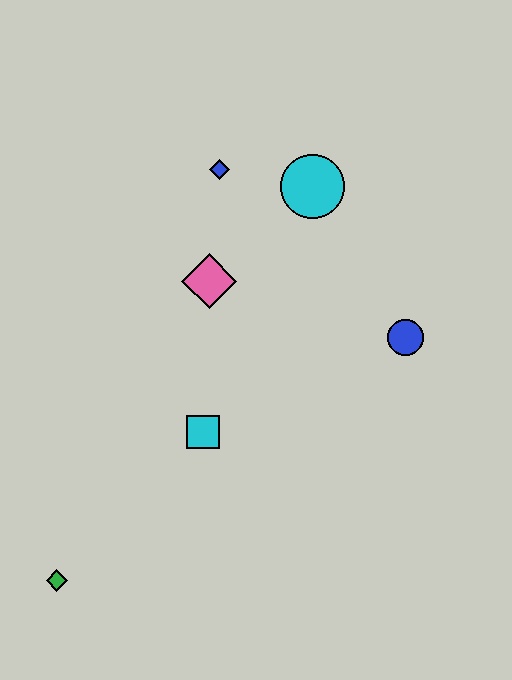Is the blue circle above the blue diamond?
No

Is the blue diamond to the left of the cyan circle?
Yes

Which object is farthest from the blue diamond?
The green diamond is farthest from the blue diamond.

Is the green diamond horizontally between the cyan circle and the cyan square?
No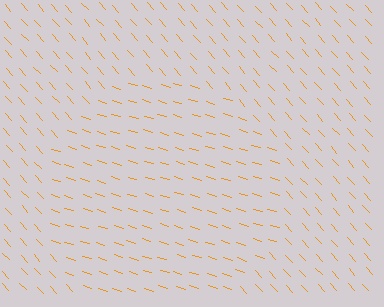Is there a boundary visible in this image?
Yes, there is a texture boundary formed by a change in line orientation.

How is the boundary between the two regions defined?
The boundary is defined purely by a change in line orientation (approximately 30 degrees difference). All lines are the same color and thickness.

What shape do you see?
I see a circle.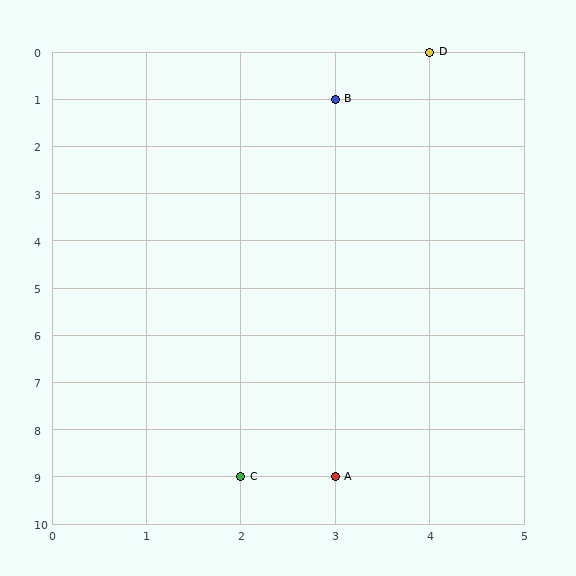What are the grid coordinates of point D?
Point D is at grid coordinates (4, 0).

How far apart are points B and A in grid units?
Points B and A are 8 rows apart.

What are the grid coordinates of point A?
Point A is at grid coordinates (3, 9).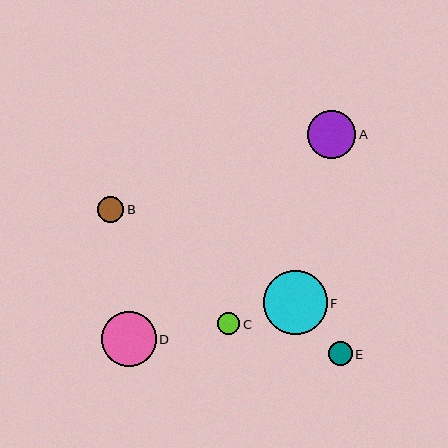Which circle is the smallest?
Circle C is the smallest with a size of approximately 22 pixels.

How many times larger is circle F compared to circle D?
Circle F is approximately 1.2 times the size of circle D.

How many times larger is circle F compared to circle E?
Circle F is approximately 2.7 times the size of circle E.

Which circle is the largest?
Circle F is the largest with a size of approximately 64 pixels.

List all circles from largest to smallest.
From largest to smallest: F, D, A, B, E, C.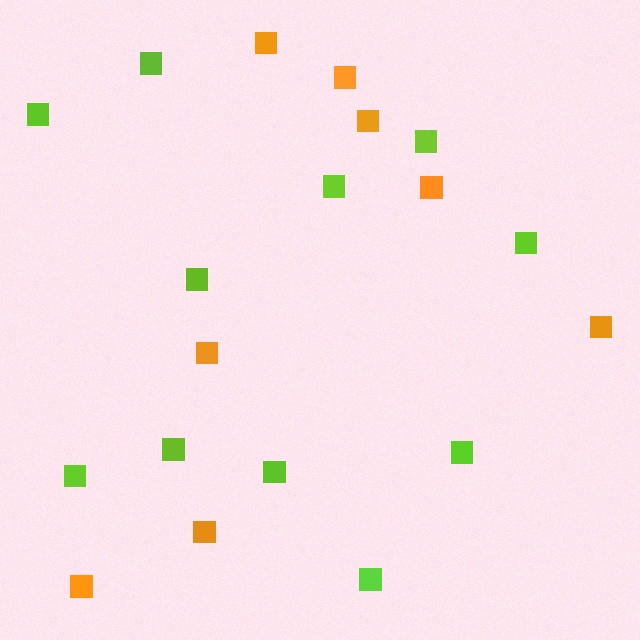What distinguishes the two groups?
There are 2 groups: one group of orange squares (8) and one group of lime squares (11).